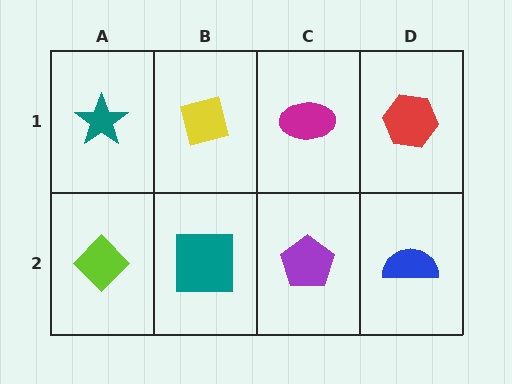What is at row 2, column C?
A purple pentagon.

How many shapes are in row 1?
4 shapes.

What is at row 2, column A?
A lime diamond.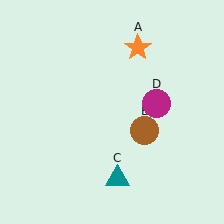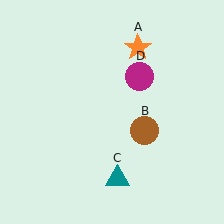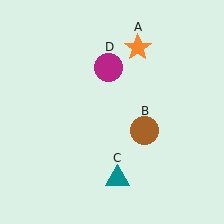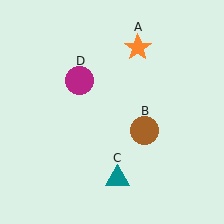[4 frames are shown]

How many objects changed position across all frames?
1 object changed position: magenta circle (object D).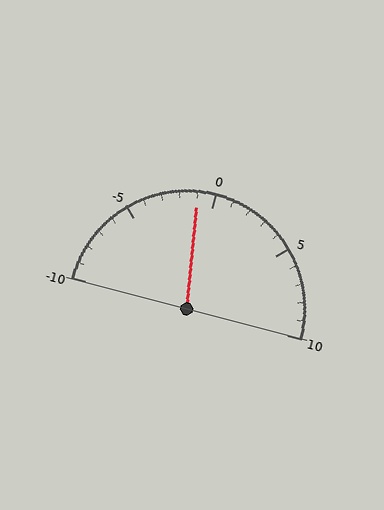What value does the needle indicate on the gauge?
The needle indicates approximately -1.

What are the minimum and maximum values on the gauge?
The gauge ranges from -10 to 10.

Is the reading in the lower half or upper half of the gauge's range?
The reading is in the lower half of the range (-10 to 10).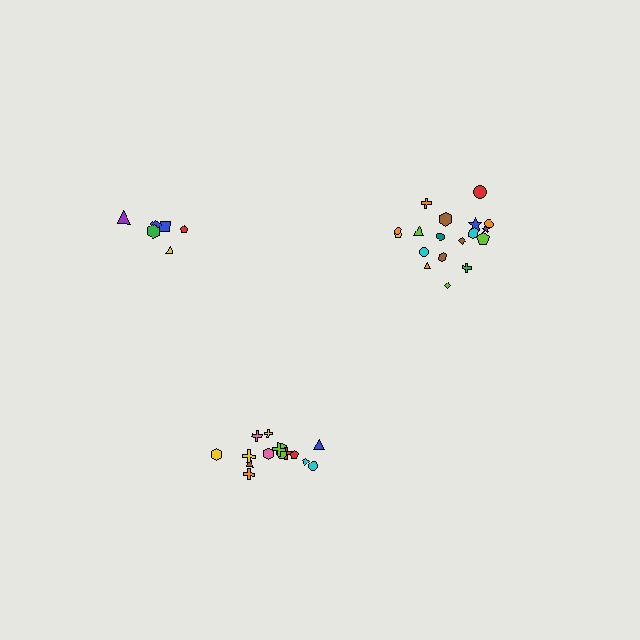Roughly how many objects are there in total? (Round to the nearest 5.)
Roughly 40 objects in total.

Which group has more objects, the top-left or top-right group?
The top-right group.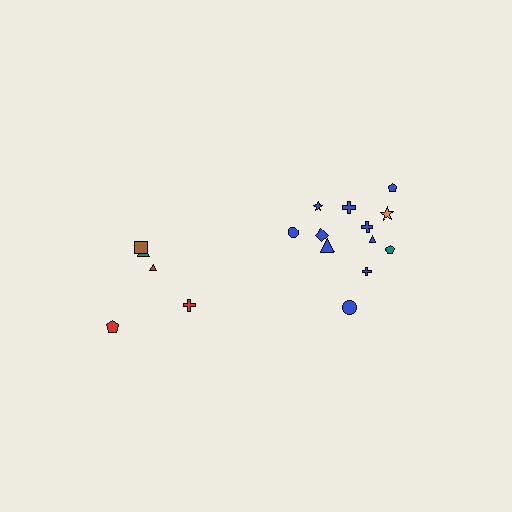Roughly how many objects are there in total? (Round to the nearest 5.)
Roughly 15 objects in total.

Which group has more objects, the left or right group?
The right group.